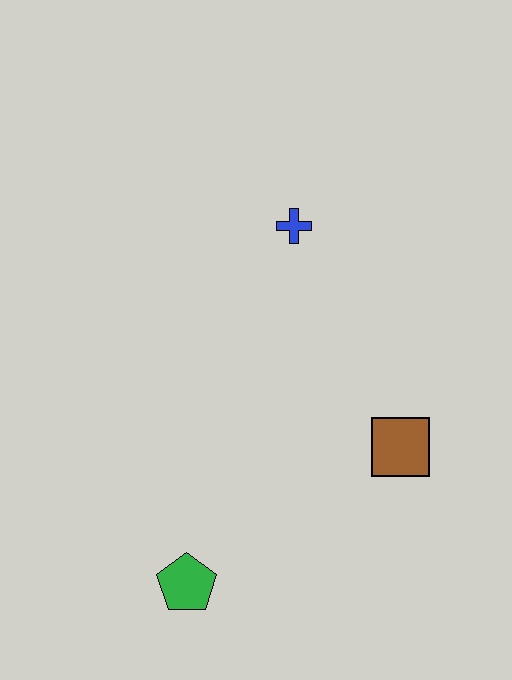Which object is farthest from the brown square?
The green pentagon is farthest from the brown square.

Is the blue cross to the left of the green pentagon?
No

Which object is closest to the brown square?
The blue cross is closest to the brown square.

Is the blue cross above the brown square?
Yes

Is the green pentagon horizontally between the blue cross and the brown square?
No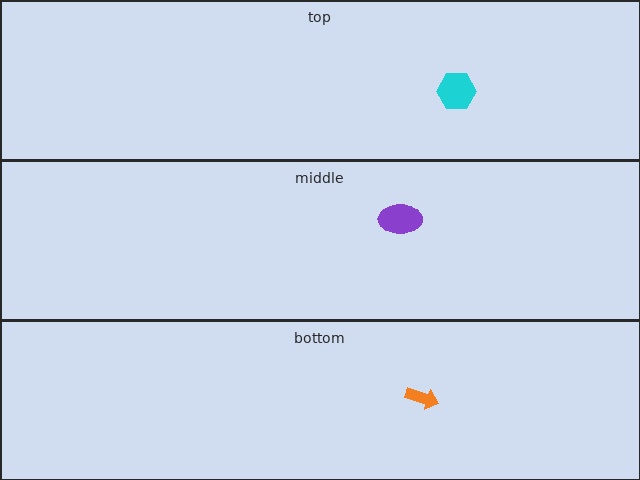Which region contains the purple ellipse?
The middle region.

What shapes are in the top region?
The cyan hexagon.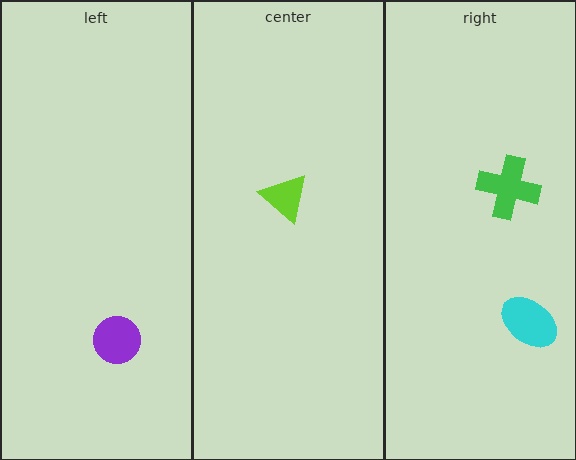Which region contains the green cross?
The right region.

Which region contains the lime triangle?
The center region.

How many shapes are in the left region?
1.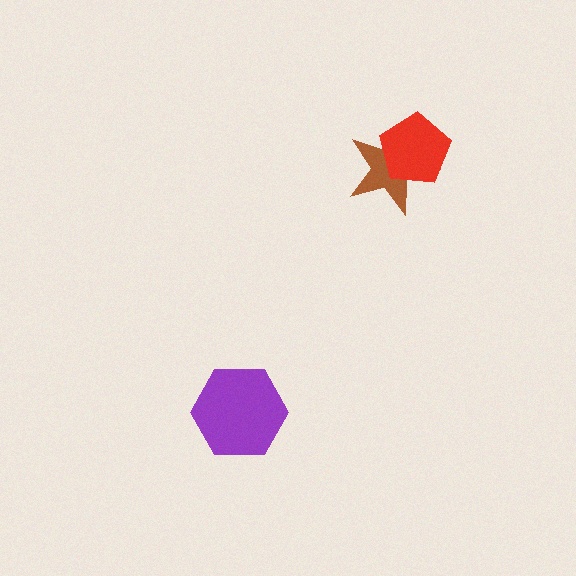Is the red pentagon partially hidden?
No, no other shape covers it.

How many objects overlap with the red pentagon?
1 object overlaps with the red pentagon.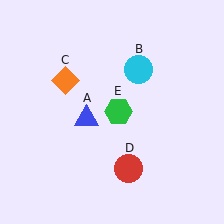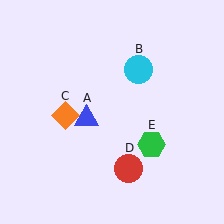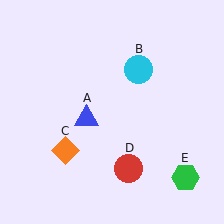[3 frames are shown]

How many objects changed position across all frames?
2 objects changed position: orange diamond (object C), green hexagon (object E).